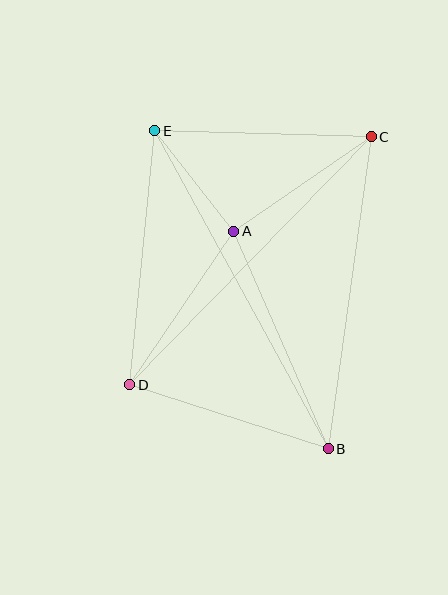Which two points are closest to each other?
Points A and E are closest to each other.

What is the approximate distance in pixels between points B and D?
The distance between B and D is approximately 209 pixels.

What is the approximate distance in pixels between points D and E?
The distance between D and E is approximately 255 pixels.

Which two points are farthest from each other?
Points B and E are farthest from each other.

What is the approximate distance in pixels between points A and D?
The distance between A and D is approximately 185 pixels.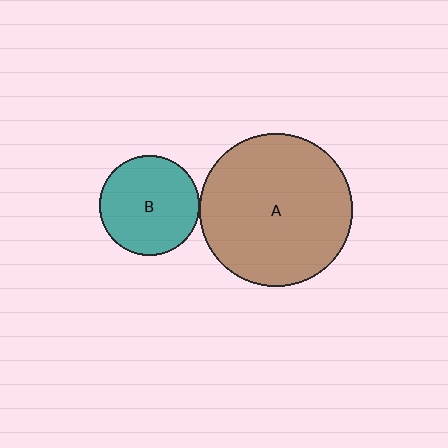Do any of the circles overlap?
No, none of the circles overlap.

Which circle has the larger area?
Circle A (brown).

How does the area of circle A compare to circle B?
Approximately 2.3 times.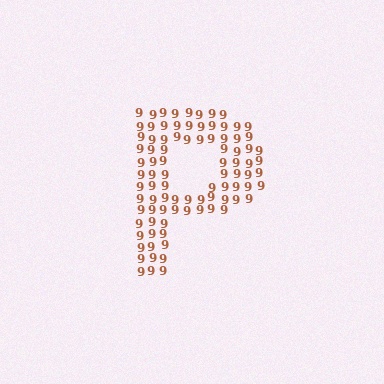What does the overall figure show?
The overall figure shows the letter P.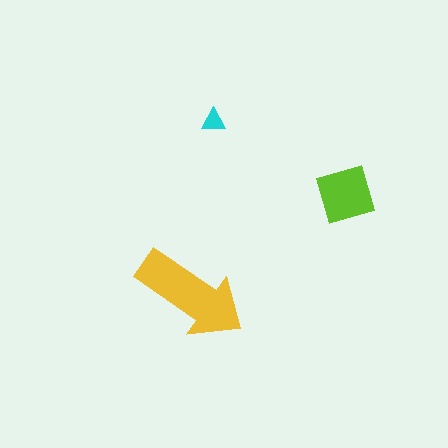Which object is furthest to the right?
The lime diamond is rightmost.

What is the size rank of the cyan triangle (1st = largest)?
3rd.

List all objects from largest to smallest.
The yellow arrow, the lime diamond, the cyan triangle.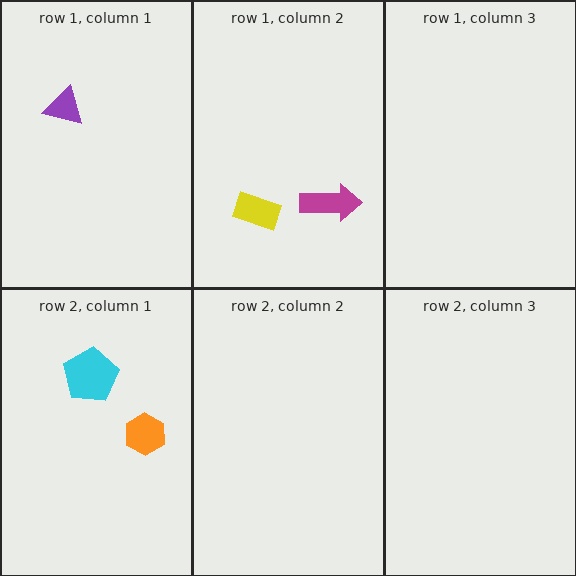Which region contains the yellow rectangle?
The row 1, column 2 region.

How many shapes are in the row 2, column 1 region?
2.